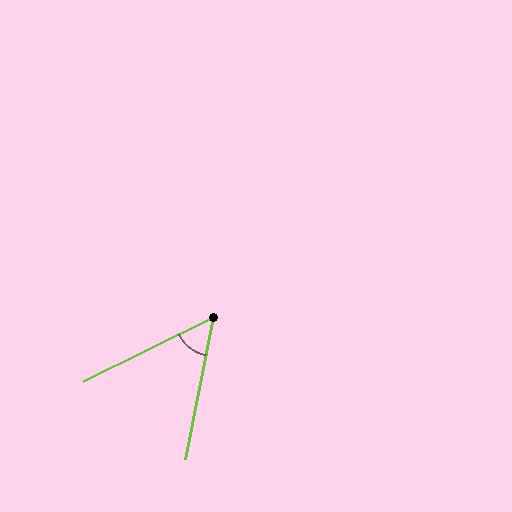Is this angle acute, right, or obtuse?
It is acute.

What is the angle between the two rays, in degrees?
Approximately 53 degrees.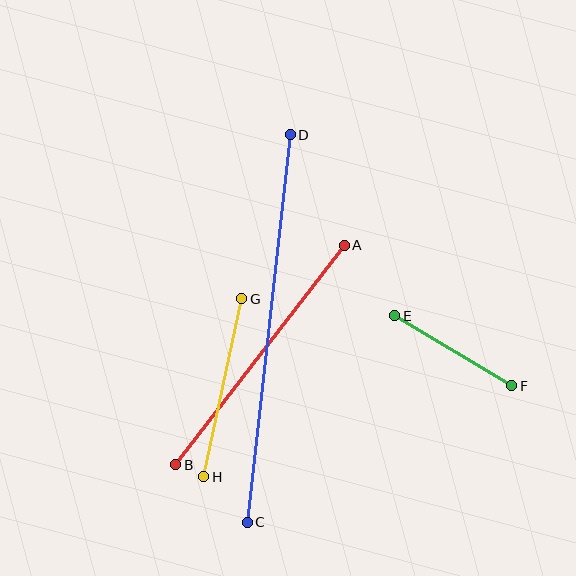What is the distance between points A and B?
The distance is approximately 277 pixels.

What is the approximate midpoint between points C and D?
The midpoint is at approximately (269, 328) pixels.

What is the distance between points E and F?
The distance is approximately 136 pixels.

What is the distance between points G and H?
The distance is approximately 182 pixels.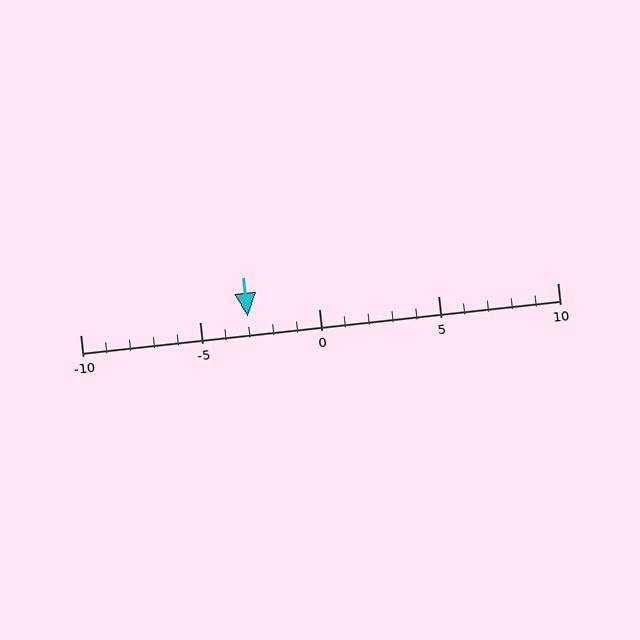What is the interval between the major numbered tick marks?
The major tick marks are spaced 5 units apart.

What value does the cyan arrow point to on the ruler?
The cyan arrow points to approximately -3.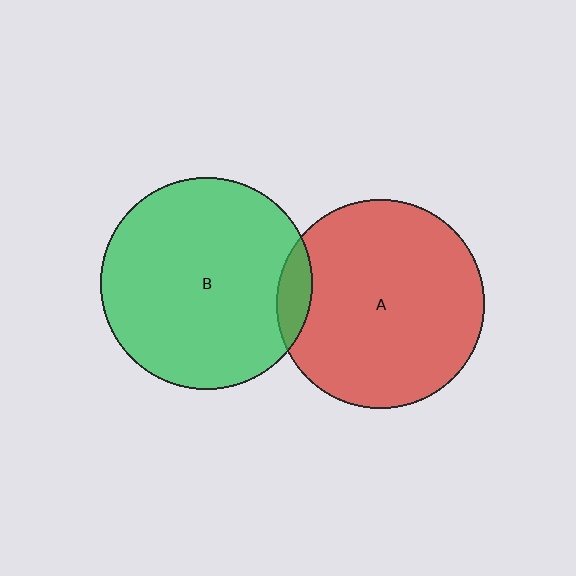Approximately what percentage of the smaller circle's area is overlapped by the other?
Approximately 10%.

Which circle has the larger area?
Circle B (green).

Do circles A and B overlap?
Yes.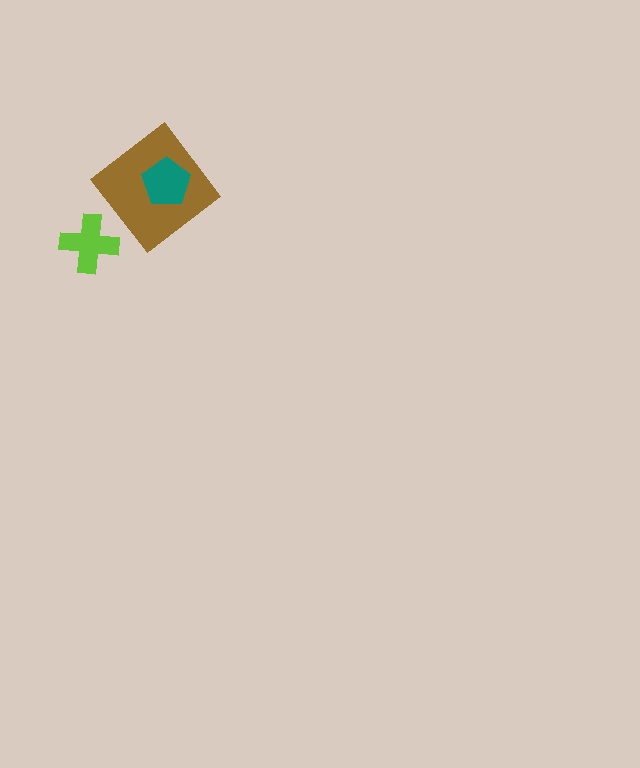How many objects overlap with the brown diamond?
1 object overlaps with the brown diamond.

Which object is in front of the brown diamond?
The teal pentagon is in front of the brown diamond.